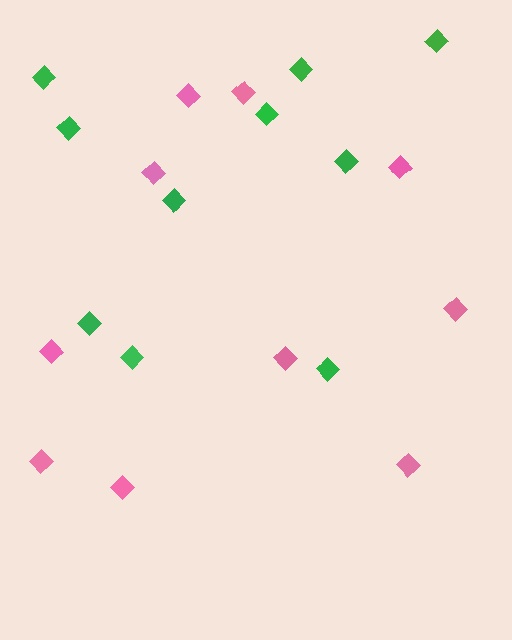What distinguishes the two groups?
There are 2 groups: one group of pink diamonds (10) and one group of green diamonds (10).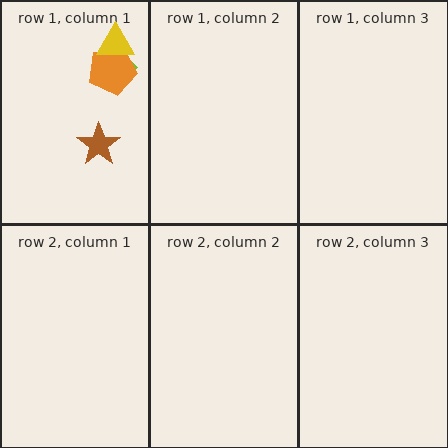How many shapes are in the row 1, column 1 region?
4.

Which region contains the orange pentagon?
The row 1, column 1 region.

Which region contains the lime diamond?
The row 1, column 1 region.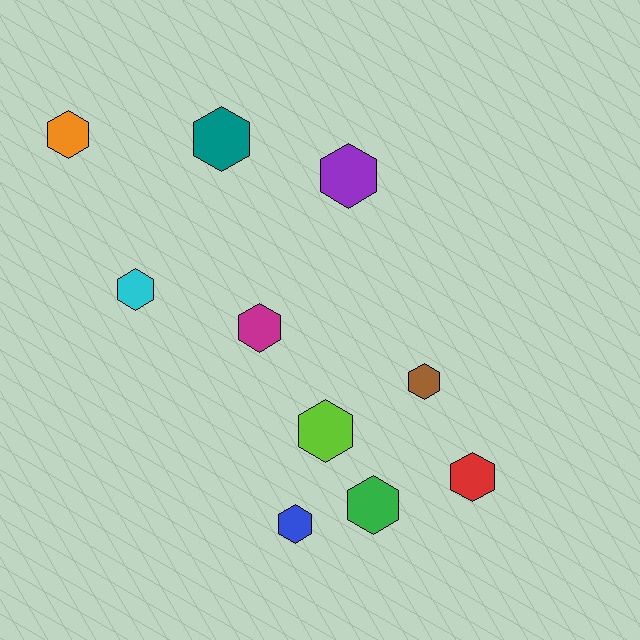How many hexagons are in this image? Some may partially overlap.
There are 10 hexagons.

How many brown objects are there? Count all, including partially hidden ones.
There is 1 brown object.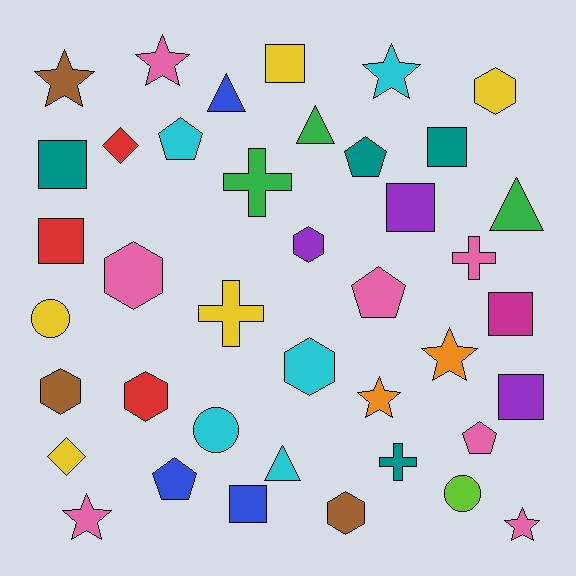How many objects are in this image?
There are 40 objects.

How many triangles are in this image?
There are 4 triangles.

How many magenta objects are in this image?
There is 1 magenta object.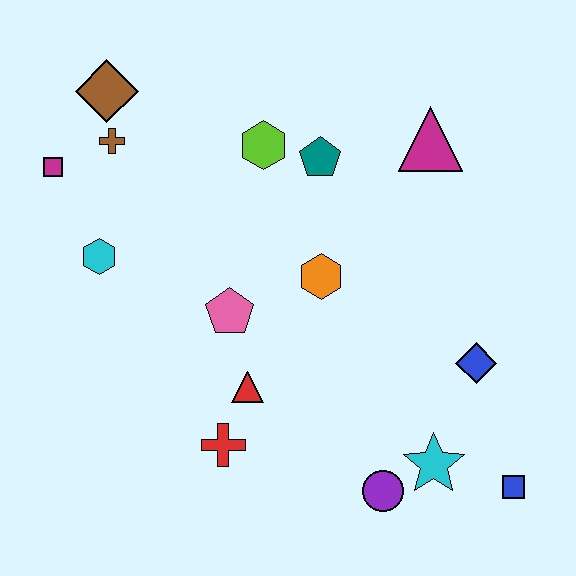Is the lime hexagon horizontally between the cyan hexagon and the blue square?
Yes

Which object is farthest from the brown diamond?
The blue square is farthest from the brown diamond.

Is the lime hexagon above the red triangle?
Yes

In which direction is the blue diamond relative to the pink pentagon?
The blue diamond is to the right of the pink pentagon.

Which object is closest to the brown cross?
The brown diamond is closest to the brown cross.